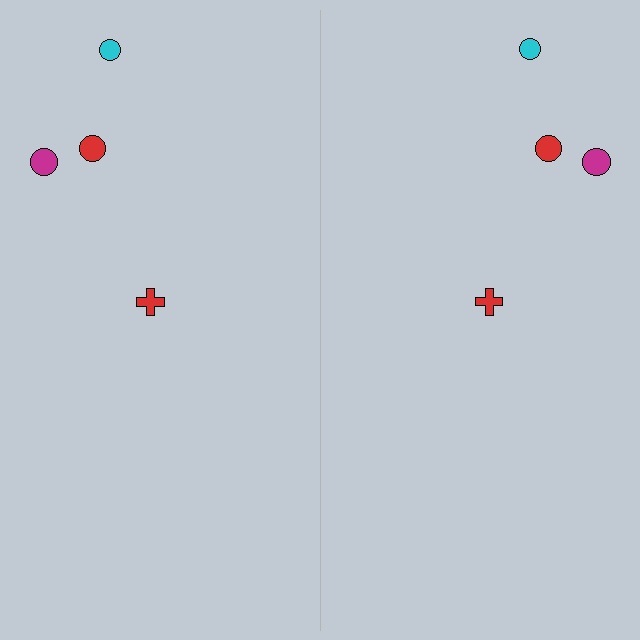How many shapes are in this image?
There are 8 shapes in this image.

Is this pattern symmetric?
Yes, this pattern has bilateral (reflection) symmetry.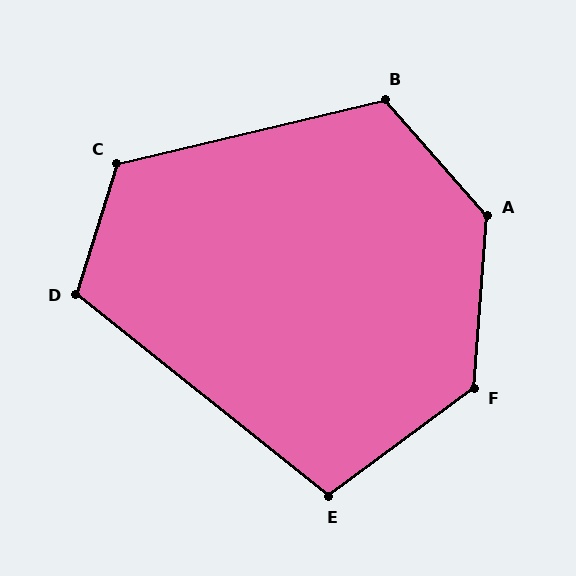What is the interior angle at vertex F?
Approximately 130 degrees (obtuse).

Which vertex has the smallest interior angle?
E, at approximately 105 degrees.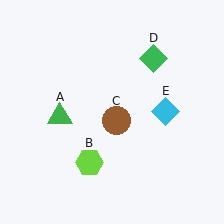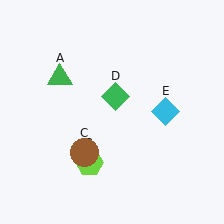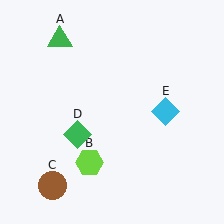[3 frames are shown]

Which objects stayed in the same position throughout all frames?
Lime hexagon (object B) and cyan diamond (object E) remained stationary.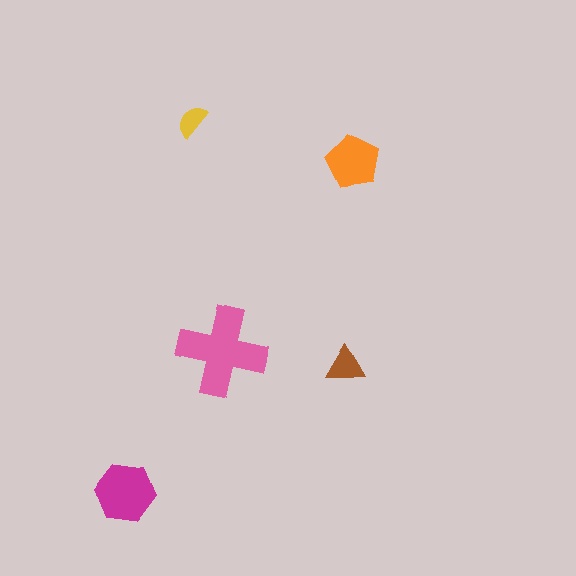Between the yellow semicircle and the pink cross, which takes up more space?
The pink cross.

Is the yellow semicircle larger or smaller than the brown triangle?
Smaller.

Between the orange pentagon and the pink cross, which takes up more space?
The pink cross.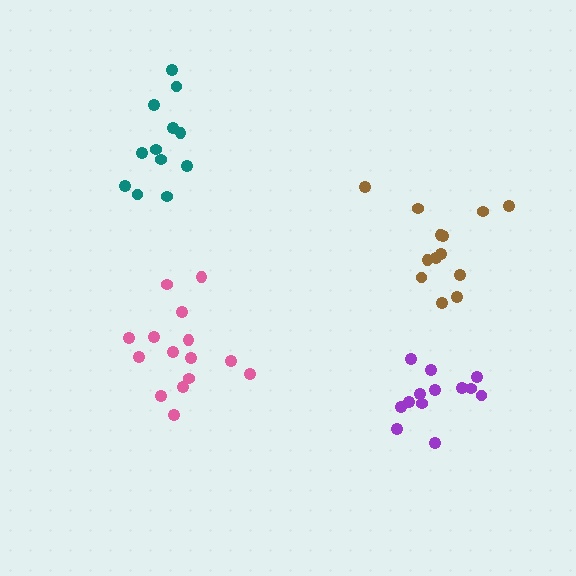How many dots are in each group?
Group 1: 13 dots, Group 2: 12 dots, Group 3: 13 dots, Group 4: 15 dots (53 total).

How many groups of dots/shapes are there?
There are 4 groups.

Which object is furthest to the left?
The teal cluster is leftmost.